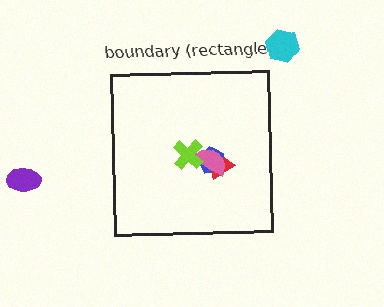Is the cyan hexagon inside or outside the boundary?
Outside.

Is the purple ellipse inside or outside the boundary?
Outside.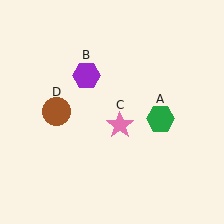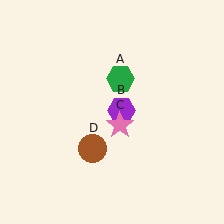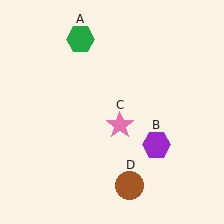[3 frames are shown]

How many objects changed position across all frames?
3 objects changed position: green hexagon (object A), purple hexagon (object B), brown circle (object D).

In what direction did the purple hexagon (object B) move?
The purple hexagon (object B) moved down and to the right.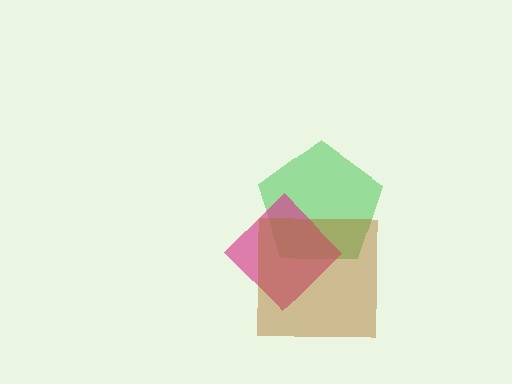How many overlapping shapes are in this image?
There are 3 overlapping shapes in the image.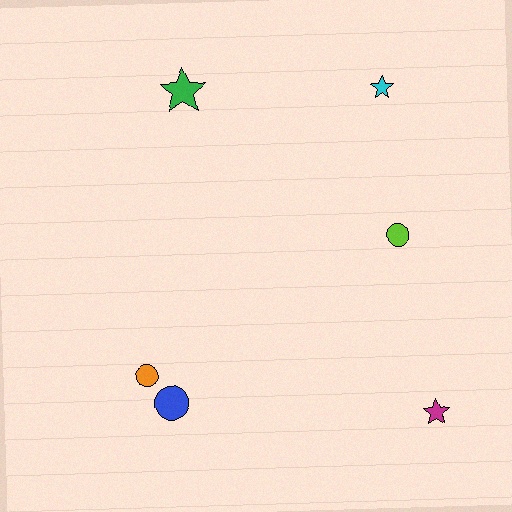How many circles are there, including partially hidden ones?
There are 3 circles.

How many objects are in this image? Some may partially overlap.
There are 6 objects.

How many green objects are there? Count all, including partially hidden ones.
There is 1 green object.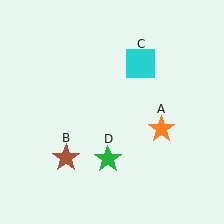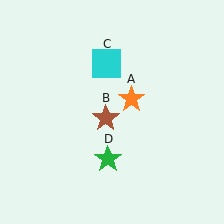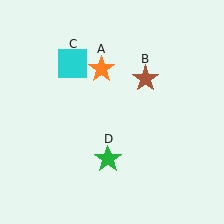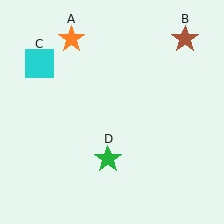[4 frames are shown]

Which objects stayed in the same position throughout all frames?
Green star (object D) remained stationary.